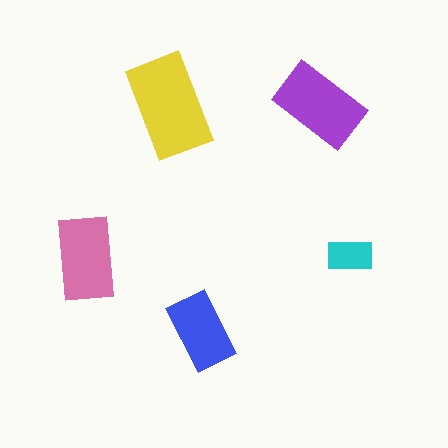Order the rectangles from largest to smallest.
the yellow one, the purple one, the pink one, the blue one, the cyan one.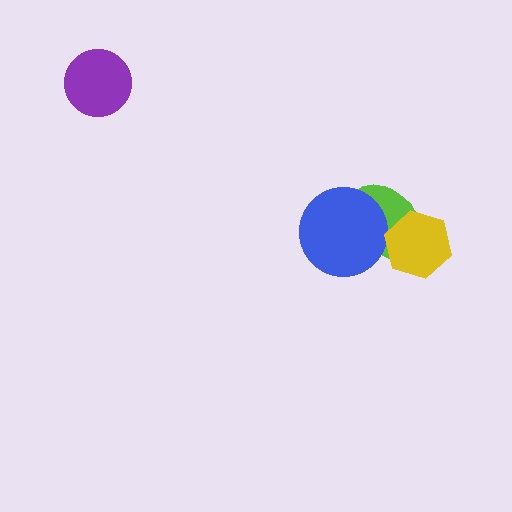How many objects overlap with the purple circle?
0 objects overlap with the purple circle.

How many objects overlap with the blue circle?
1 object overlaps with the blue circle.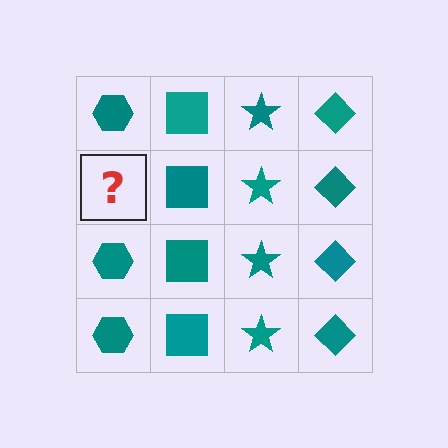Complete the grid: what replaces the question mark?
The question mark should be replaced with a teal hexagon.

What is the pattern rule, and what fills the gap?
The rule is that each column has a consistent shape. The gap should be filled with a teal hexagon.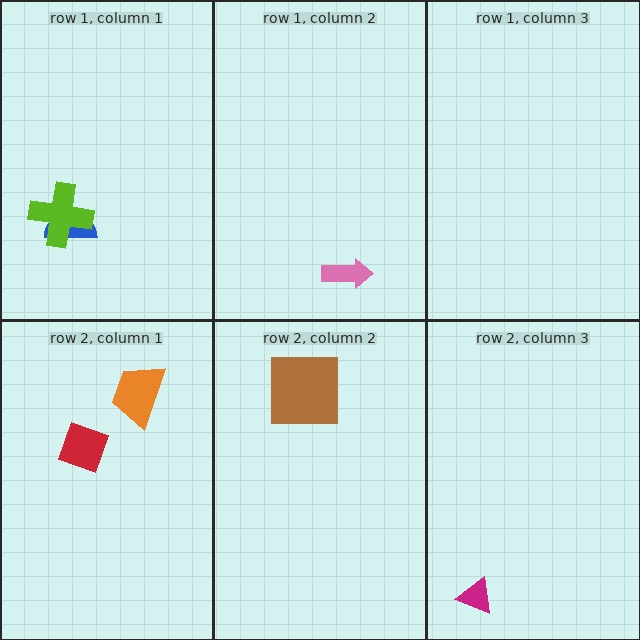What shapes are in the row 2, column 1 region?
The red diamond, the orange trapezoid.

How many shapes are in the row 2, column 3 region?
1.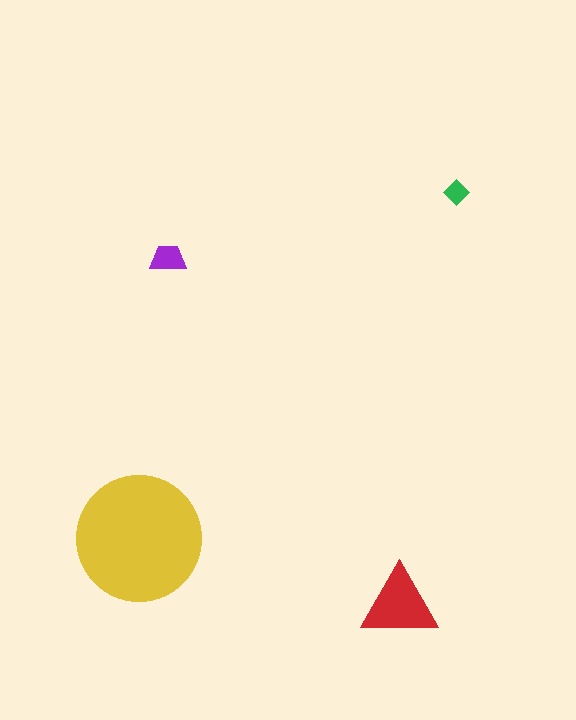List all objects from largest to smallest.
The yellow circle, the red triangle, the purple trapezoid, the green diamond.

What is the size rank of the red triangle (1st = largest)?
2nd.